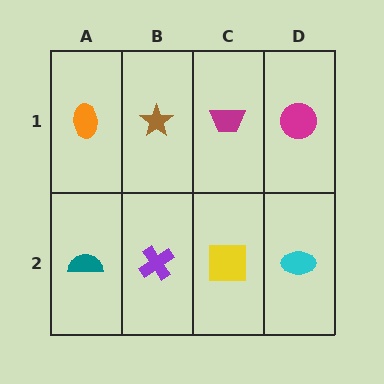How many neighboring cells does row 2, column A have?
2.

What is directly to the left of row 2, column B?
A teal semicircle.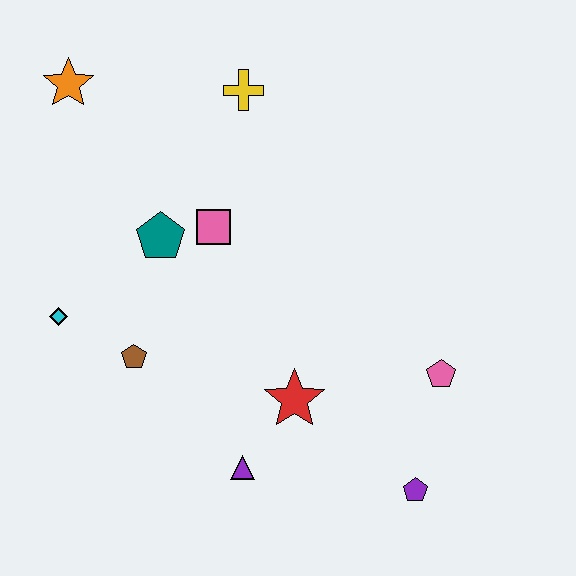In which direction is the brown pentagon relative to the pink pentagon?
The brown pentagon is to the left of the pink pentagon.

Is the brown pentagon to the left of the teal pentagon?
Yes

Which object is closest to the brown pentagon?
The cyan diamond is closest to the brown pentagon.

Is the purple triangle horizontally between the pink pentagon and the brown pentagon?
Yes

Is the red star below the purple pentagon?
No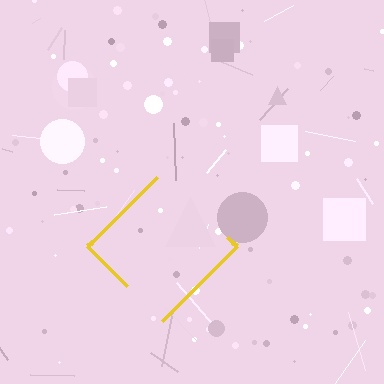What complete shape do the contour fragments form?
The contour fragments form a diamond.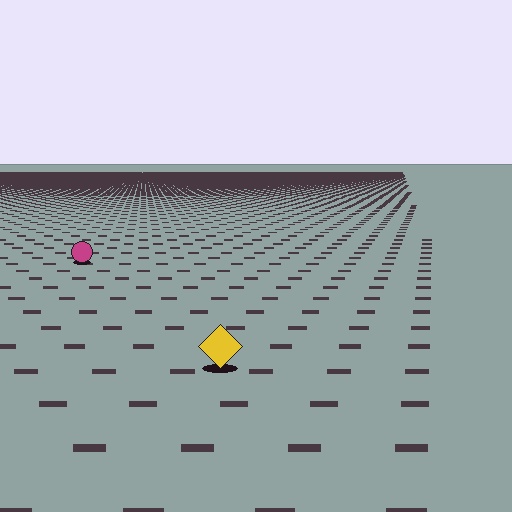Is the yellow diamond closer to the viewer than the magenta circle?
Yes. The yellow diamond is closer — you can tell from the texture gradient: the ground texture is coarser near it.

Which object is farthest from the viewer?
The magenta circle is farthest from the viewer. It appears smaller and the ground texture around it is denser.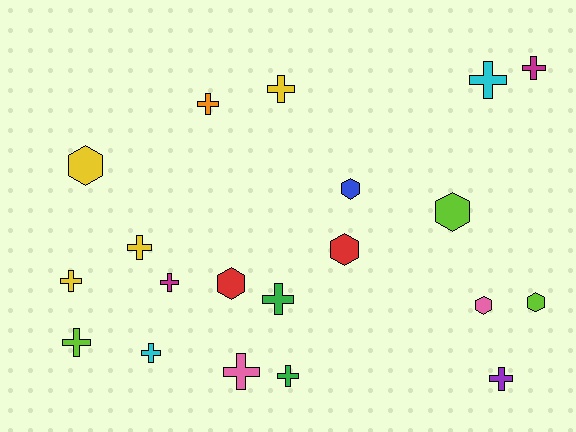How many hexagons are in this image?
There are 7 hexagons.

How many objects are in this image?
There are 20 objects.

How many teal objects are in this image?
There are no teal objects.